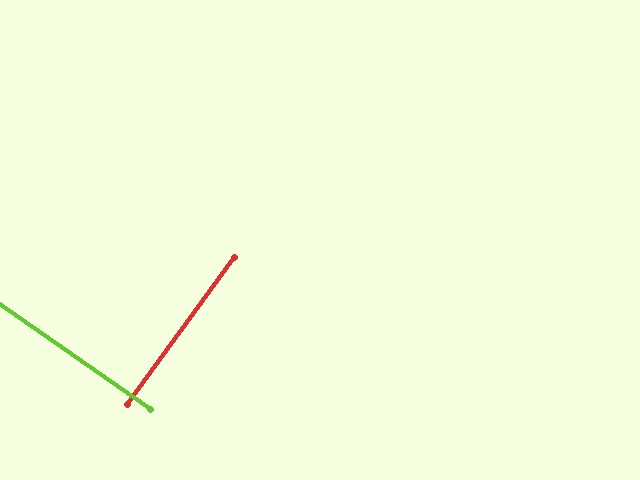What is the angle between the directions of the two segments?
Approximately 89 degrees.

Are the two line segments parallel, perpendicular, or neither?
Perpendicular — they meet at approximately 89°.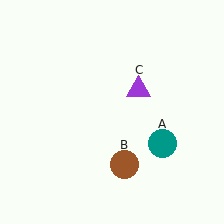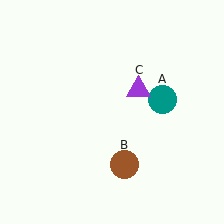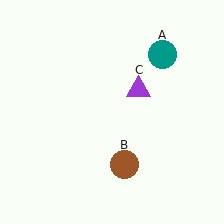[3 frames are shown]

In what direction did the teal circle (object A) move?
The teal circle (object A) moved up.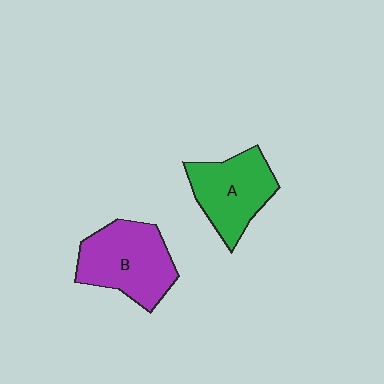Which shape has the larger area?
Shape B (purple).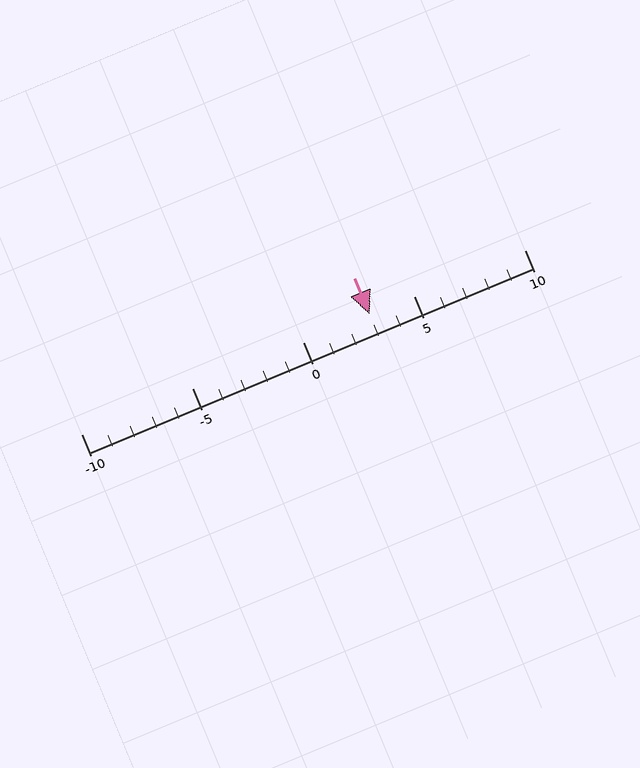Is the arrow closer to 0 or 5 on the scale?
The arrow is closer to 5.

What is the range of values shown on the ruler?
The ruler shows values from -10 to 10.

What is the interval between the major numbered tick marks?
The major tick marks are spaced 5 units apart.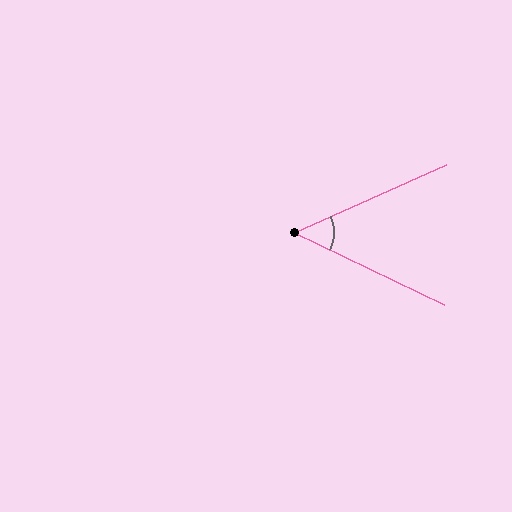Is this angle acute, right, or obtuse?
It is acute.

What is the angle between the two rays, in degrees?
Approximately 50 degrees.